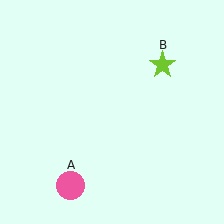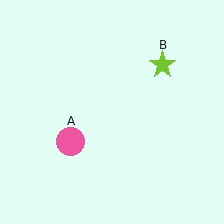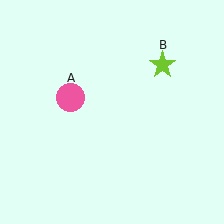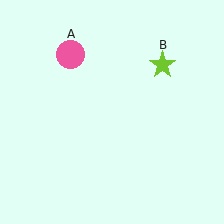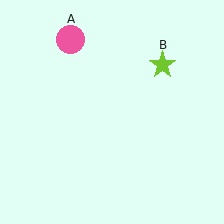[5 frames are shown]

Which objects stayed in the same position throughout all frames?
Lime star (object B) remained stationary.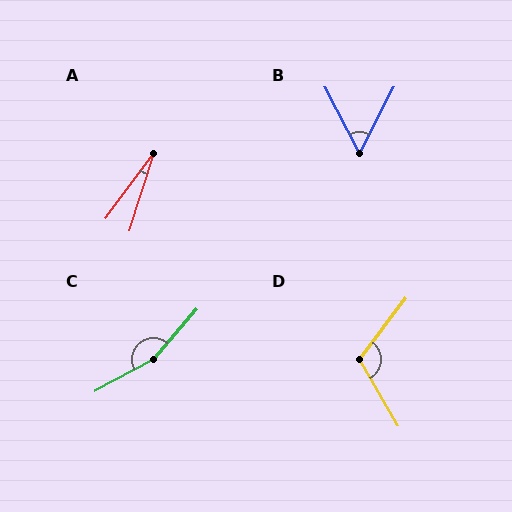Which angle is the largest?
C, at approximately 159 degrees.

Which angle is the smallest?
A, at approximately 19 degrees.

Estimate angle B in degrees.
Approximately 54 degrees.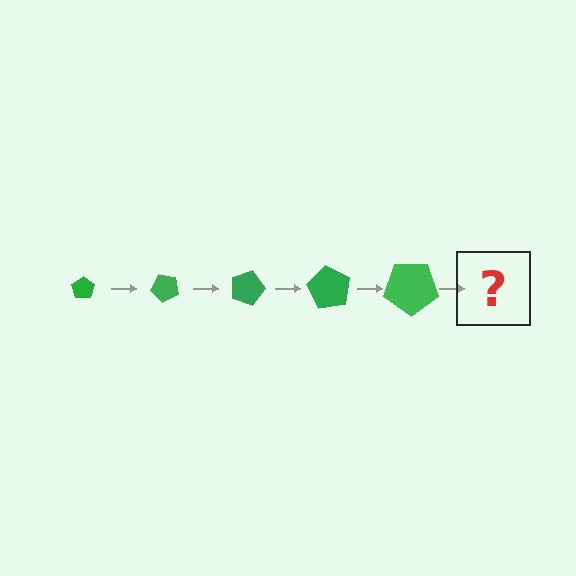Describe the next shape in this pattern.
It should be a pentagon, larger than the previous one and rotated 225 degrees from the start.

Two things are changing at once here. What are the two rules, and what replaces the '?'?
The two rules are that the pentagon grows larger each step and it rotates 45 degrees each step. The '?' should be a pentagon, larger than the previous one and rotated 225 degrees from the start.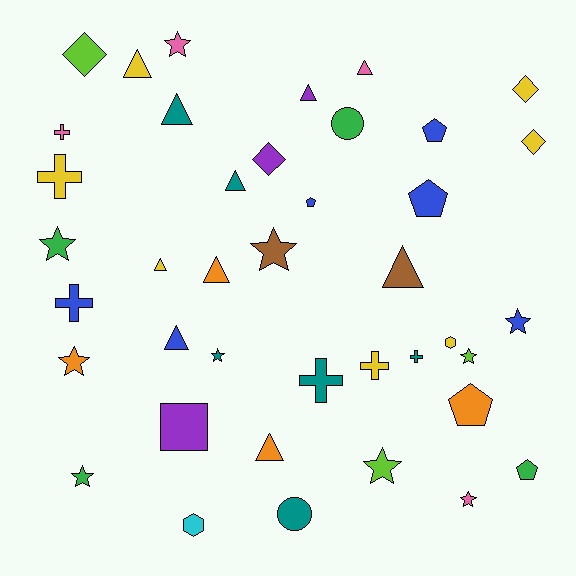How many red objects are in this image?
There are no red objects.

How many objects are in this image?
There are 40 objects.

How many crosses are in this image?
There are 6 crosses.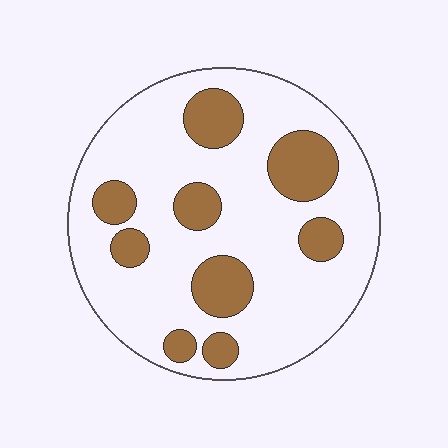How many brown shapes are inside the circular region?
9.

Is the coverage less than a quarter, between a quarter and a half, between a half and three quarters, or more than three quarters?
Less than a quarter.